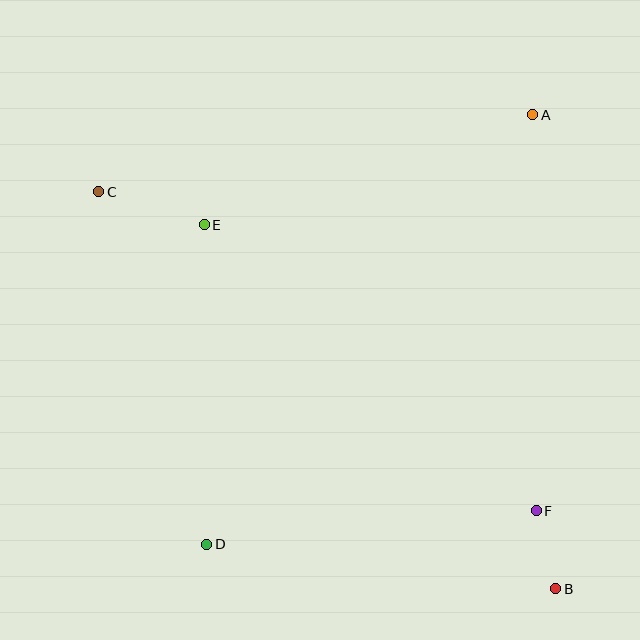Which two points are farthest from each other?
Points B and C are farthest from each other.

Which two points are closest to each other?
Points B and F are closest to each other.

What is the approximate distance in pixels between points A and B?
The distance between A and B is approximately 474 pixels.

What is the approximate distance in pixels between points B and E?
The distance between B and E is approximately 506 pixels.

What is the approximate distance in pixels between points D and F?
The distance between D and F is approximately 331 pixels.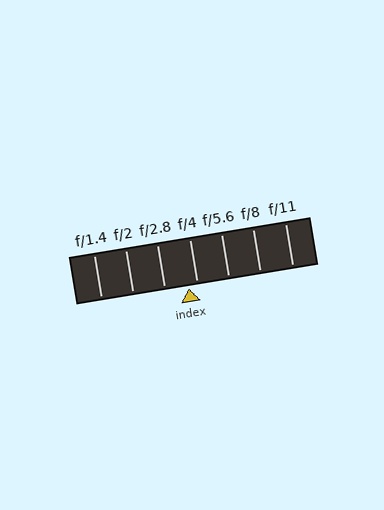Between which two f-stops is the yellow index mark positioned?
The index mark is between f/2.8 and f/4.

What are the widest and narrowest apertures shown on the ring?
The widest aperture shown is f/1.4 and the narrowest is f/11.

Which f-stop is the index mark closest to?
The index mark is closest to f/4.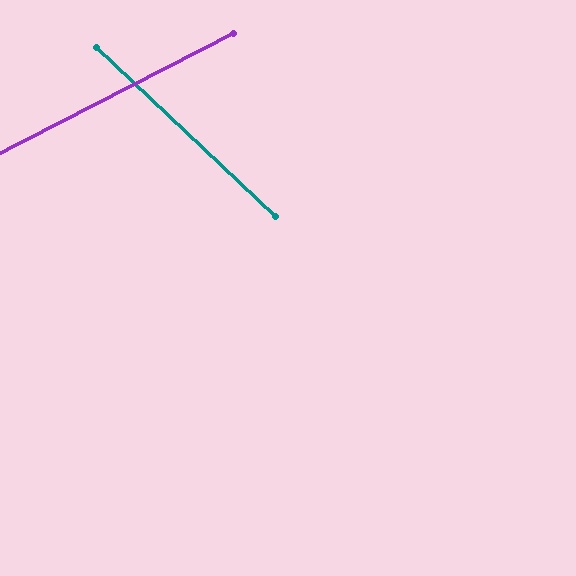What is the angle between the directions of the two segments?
Approximately 70 degrees.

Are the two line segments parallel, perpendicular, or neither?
Neither parallel nor perpendicular — they differ by about 70°.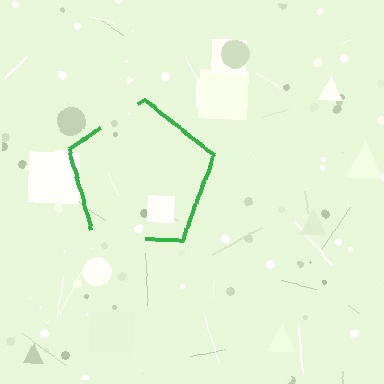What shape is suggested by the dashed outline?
The dashed outline suggests a pentagon.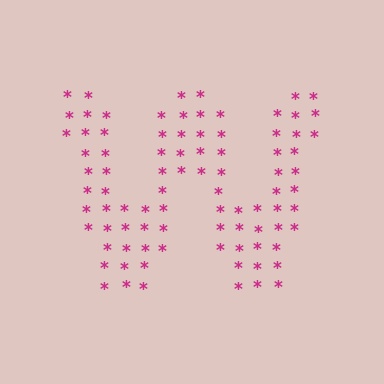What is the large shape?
The large shape is the letter W.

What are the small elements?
The small elements are asterisks.